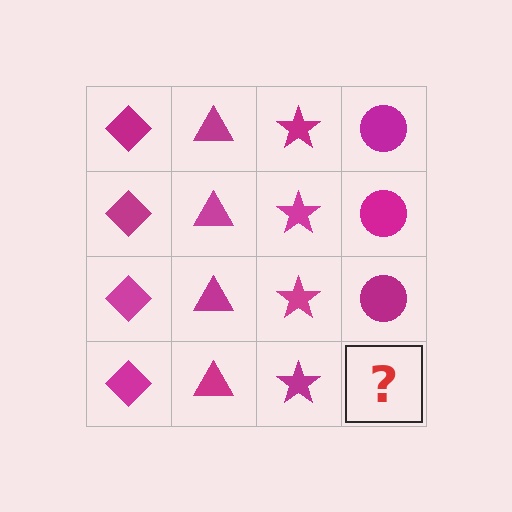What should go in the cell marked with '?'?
The missing cell should contain a magenta circle.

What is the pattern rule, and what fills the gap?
The rule is that each column has a consistent shape. The gap should be filled with a magenta circle.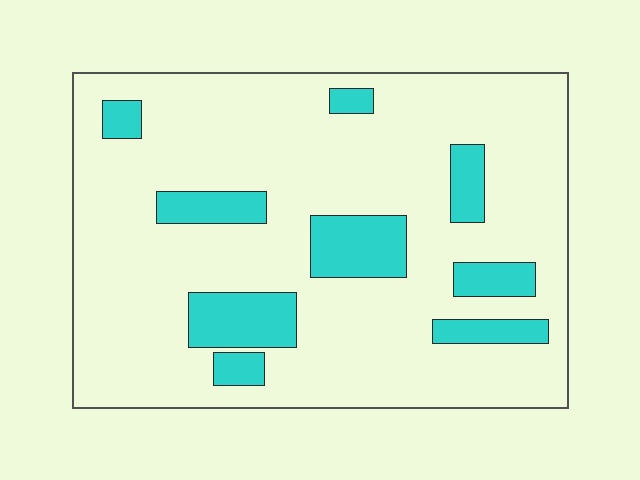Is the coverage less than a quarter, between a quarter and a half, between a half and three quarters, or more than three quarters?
Less than a quarter.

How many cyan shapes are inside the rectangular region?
9.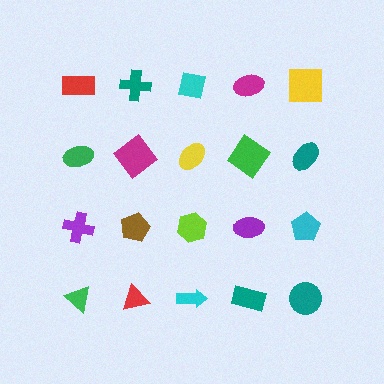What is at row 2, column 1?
A green ellipse.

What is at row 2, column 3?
A yellow ellipse.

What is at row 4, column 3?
A cyan arrow.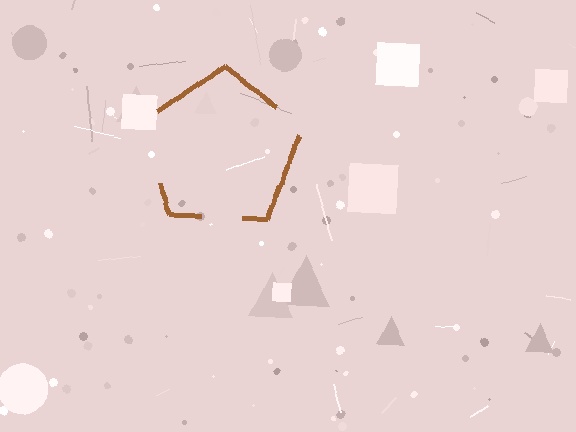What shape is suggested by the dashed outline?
The dashed outline suggests a pentagon.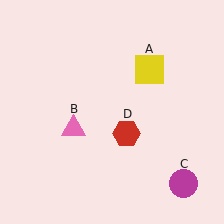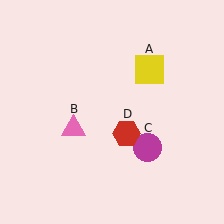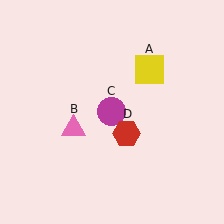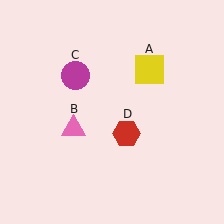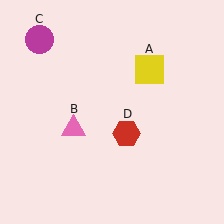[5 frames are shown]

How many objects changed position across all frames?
1 object changed position: magenta circle (object C).